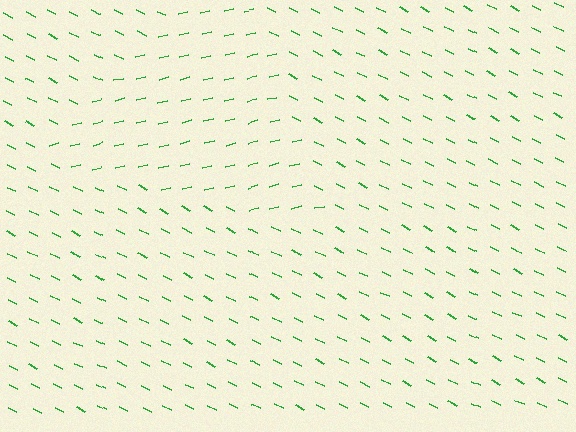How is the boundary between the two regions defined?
The boundary is defined purely by a change in line orientation (approximately 39 degrees difference). All lines are the same color and thickness.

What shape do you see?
I see a triangle.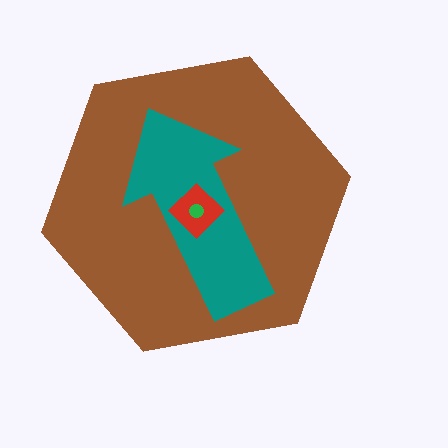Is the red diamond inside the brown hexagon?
Yes.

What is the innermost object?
The green circle.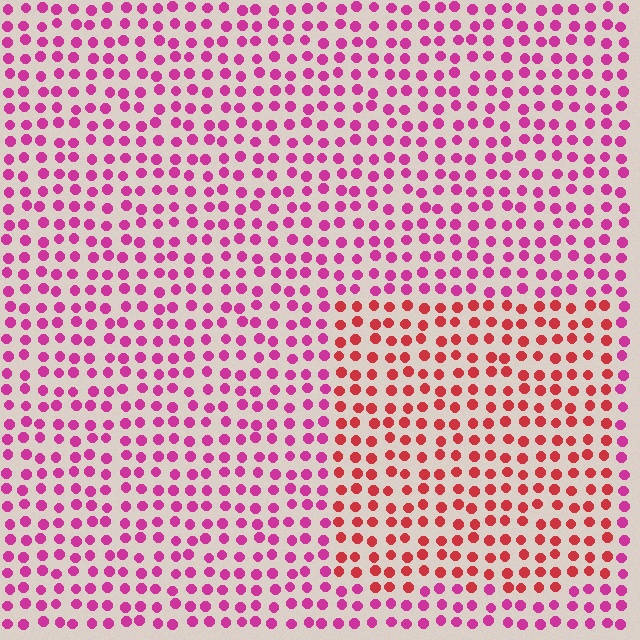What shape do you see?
I see a rectangle.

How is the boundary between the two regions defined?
The boundary is defined purely by a slight shift in hue (about 37 degrees). Spacing, size, and orientation are identical on both sides.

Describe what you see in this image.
The image is filled with small magenta elements in a uniform arrangement. A rectangle-shaped region is visible where the elements are tinted to a slightly different hue, forming a subtle color boundary.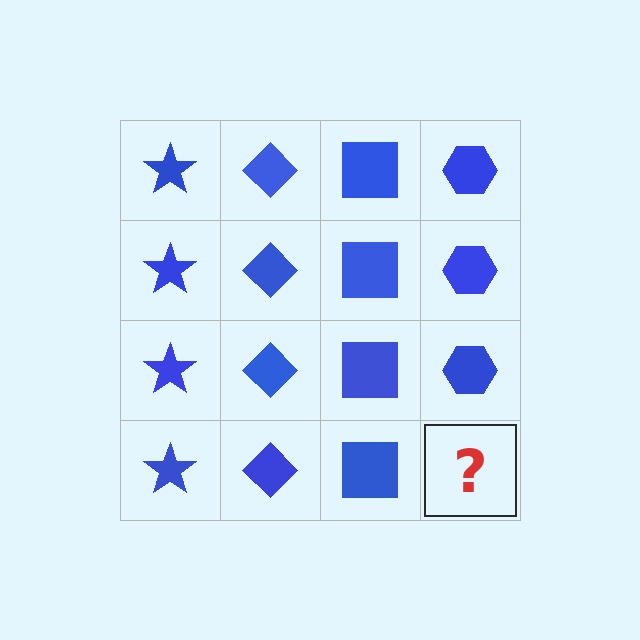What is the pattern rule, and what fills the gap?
The rule is that each column has a consistent shape. The gap should be filled with a blue hexagon.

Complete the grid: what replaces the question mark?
The question mark should be replaced with a blue hexagon.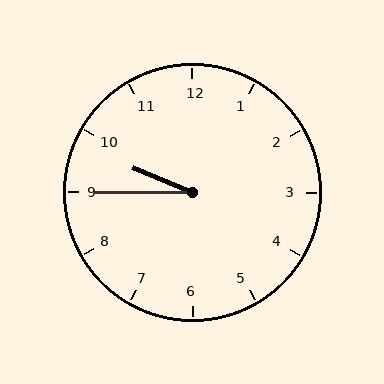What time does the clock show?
9:45.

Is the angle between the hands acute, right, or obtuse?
It is acute.